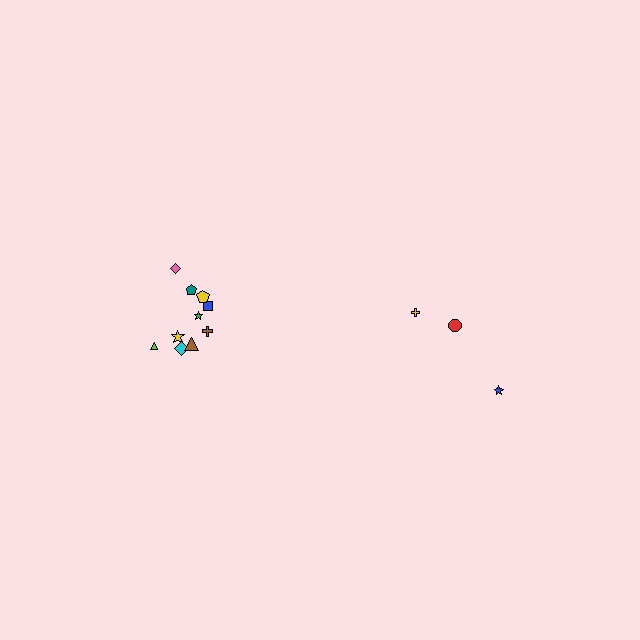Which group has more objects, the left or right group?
The left group.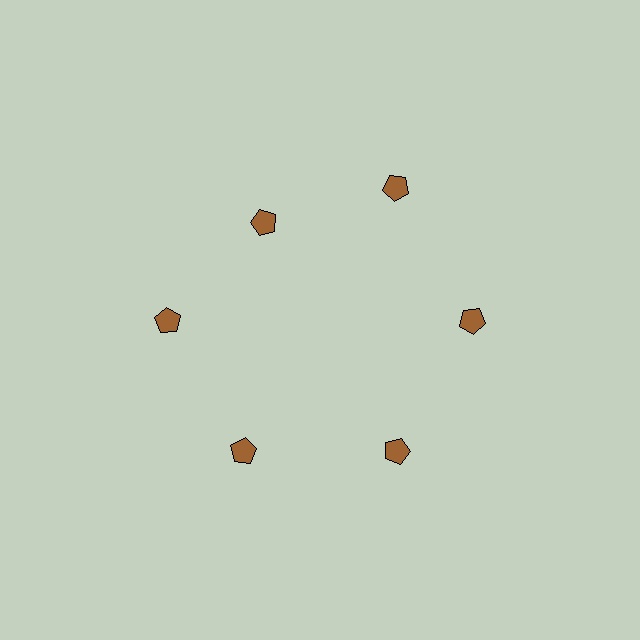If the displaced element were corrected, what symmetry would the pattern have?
It would have 6-fold rotational symmetry — the pattern would map onto itself every 60 degrees.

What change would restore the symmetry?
The symmetry would be restored by moving it outward, back onto the ring so that all 6 pentagons sit at equal angles and equal distance from the center.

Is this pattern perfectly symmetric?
No. The 6 brown pentagons are arranged in a ring, but one element near the 11 o'clock position is pulled inward toward the center, breaking the 6-fold rotational symmetry.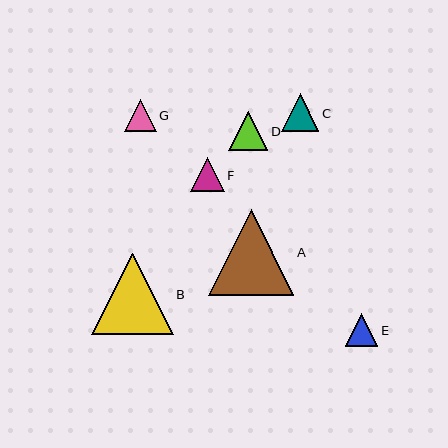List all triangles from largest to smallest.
From largest to smallest: A, B, D, C, F, E, G.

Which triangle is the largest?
Triangle A is the largest with a size of approximately 85 pixels.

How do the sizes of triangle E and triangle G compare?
Triangle E and triangle G are approximately the same size.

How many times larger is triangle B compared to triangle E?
Triangle B is approximately 2.5 times the size of triangle E.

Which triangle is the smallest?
Triangle G is the smallest with a size of approximately 32 pixels.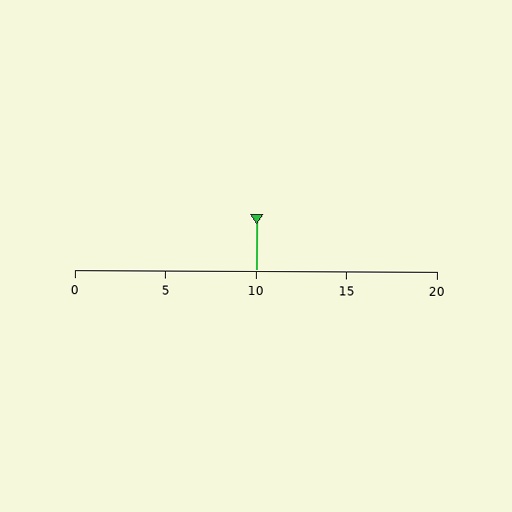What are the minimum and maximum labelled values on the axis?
The axis runs from 0 to 20.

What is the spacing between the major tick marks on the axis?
The major ticks are spaced 5 apart.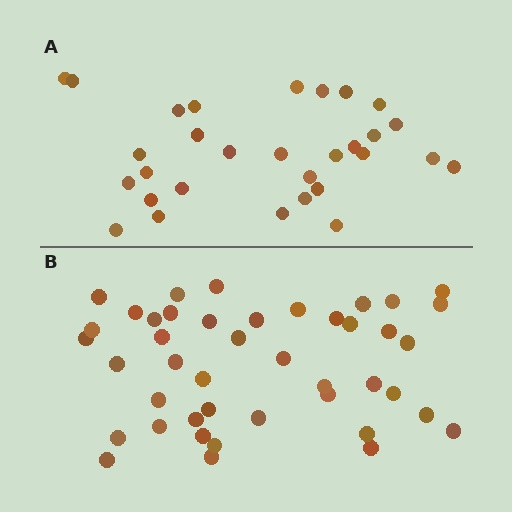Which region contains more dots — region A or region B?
Region B (the bottom region) has more dots.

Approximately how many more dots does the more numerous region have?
Region B has approximately 15 more dots than region A.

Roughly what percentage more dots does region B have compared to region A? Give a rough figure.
About 45% more.